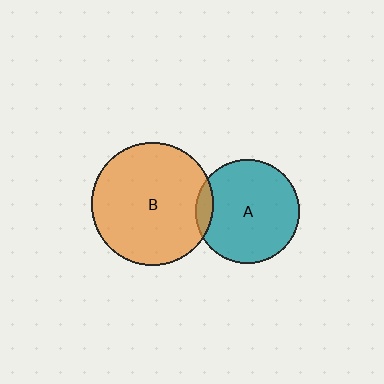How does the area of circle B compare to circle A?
Approximately 1.4 times.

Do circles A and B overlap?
Yes.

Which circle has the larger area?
Circle B (orange).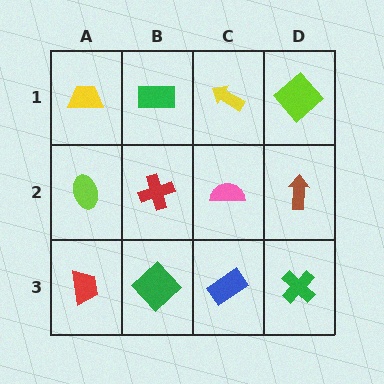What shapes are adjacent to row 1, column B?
A red cross (row 2, column B), a yellow trapezoid (row 1, column A), a yellow arrow (row 1, column C).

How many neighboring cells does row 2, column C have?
4.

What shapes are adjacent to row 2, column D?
A lime diamond (row 1, column D), a green cross (row 3, column D), a pink semicircle (row 2, column C).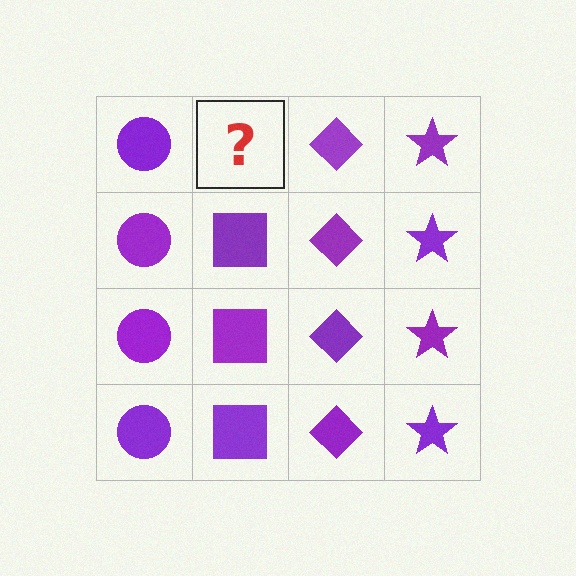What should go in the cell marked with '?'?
The missing cell should contain a purple square.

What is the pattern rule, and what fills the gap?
The rule is that each column has a consistent shape. The gap should be filled with a purple square.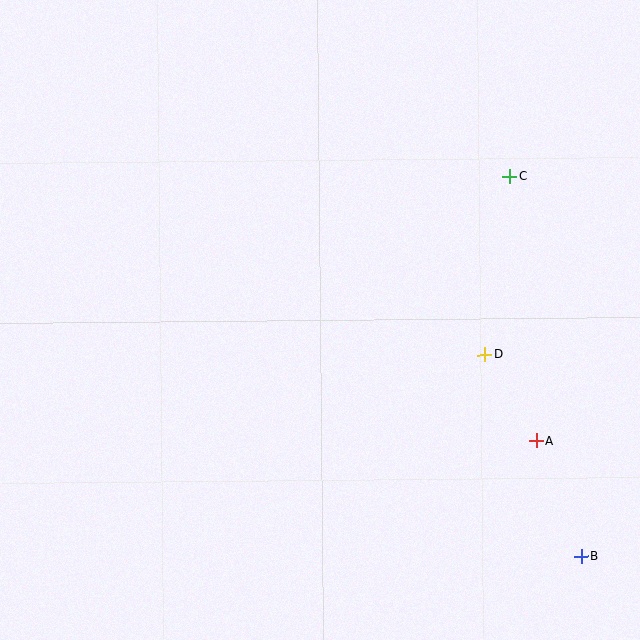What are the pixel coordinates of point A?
Point A is at (536, 441).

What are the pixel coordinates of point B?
Point B is at (582, 556).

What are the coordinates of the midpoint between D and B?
The midpoint between D and B is at (533, 455).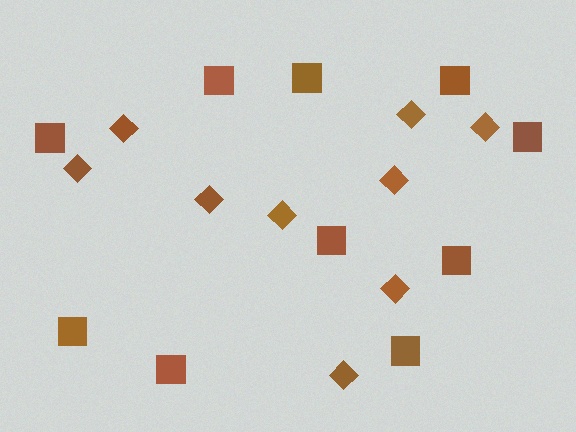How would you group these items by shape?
There are 2 groups: one group of squares (10) and one group of diamonds (9).